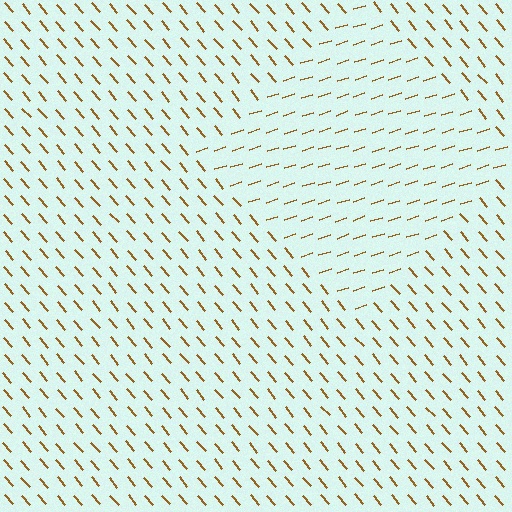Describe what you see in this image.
The image is filled with small brown line segments. A diamond region in the image has lines oriented differently from the surrounding lines, creating a visible texture boundary.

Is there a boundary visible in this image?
Yes, there is a texture boundary formed by a change in line orientation.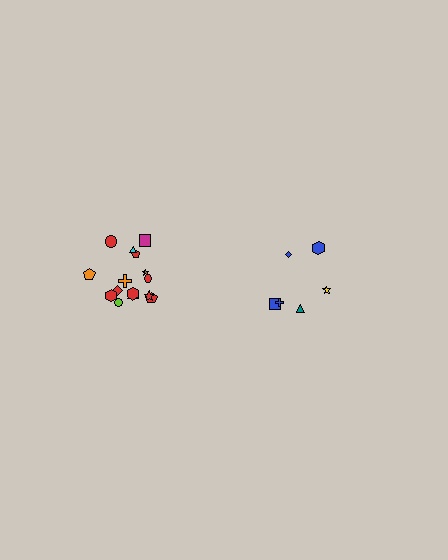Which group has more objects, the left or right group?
The left group.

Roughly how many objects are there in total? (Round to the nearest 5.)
Roughly 20 objects in total.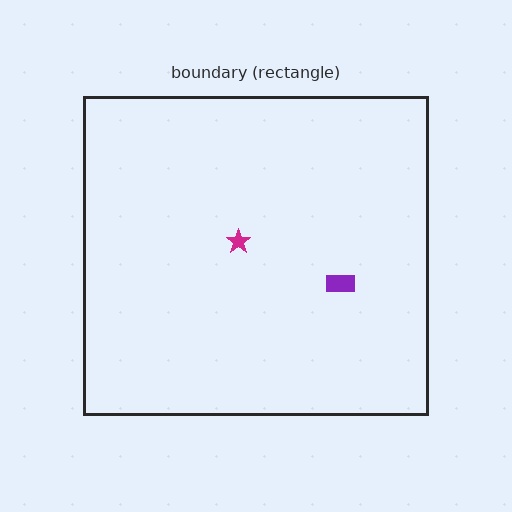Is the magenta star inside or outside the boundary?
Inside.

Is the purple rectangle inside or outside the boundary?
Inside.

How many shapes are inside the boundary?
2 inside, 0 outside.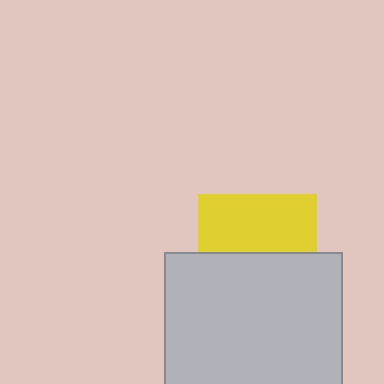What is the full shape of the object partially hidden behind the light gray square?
The partially hidden object is a yellow square.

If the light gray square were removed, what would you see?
You would see the complete yellow square.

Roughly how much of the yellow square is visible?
About half of it is visible (roughly 48%).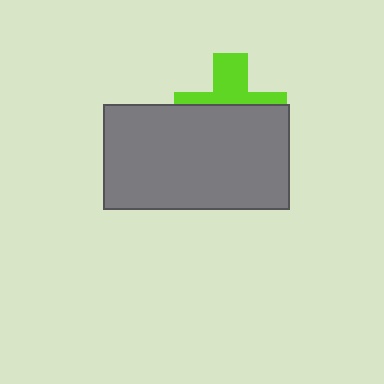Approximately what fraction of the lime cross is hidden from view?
Roughly 61% of the lime cross is hidden behind the gray rectangle.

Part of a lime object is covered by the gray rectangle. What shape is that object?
It is a cross.